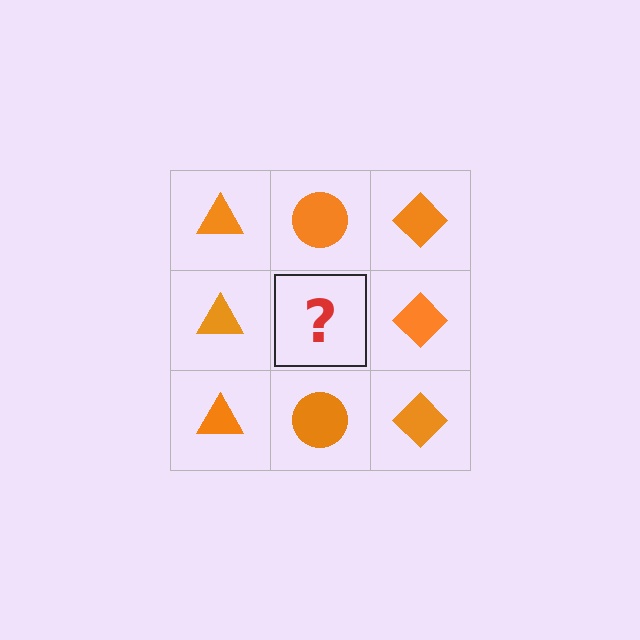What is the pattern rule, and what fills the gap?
The rule is that each column has a consistent shape. The gap should be filled with an orange circle.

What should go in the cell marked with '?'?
The missing cell should contain an orange circle.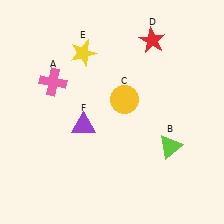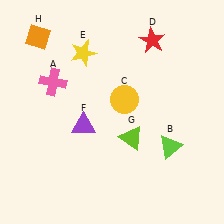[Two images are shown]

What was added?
A lime triangle (G), an orange diamond (H) were added in Image 2.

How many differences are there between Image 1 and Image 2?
There are 2 differences between the two images.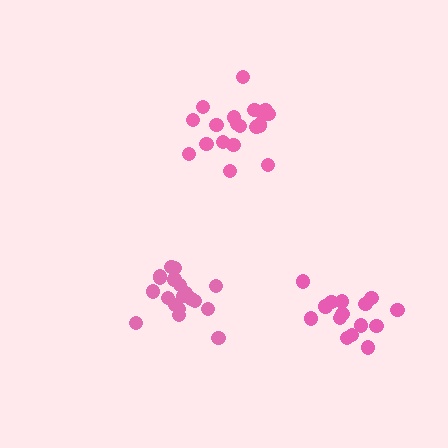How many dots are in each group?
Group 1: 21 dots, Group 2: 20 dots, Group 3: 16 dots (57 total).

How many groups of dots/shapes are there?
There are 3 groups.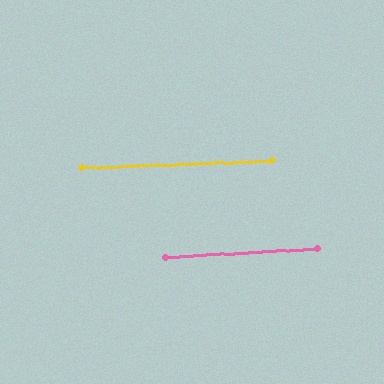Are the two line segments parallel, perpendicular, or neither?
Parallel — their directions differ by only 0.9°.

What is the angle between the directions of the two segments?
Approximately 1 degree.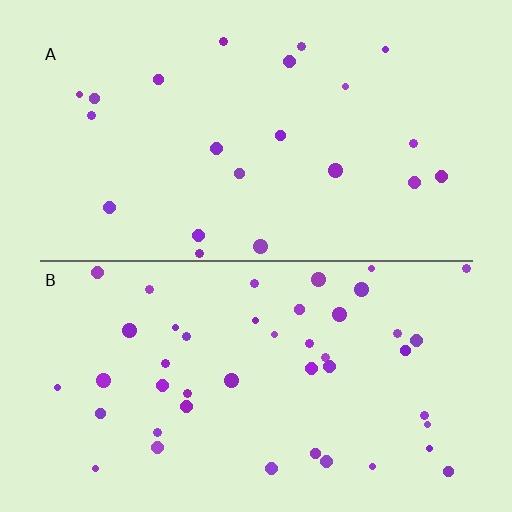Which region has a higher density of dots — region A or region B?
B (the bottom).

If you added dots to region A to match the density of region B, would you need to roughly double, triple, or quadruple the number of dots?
Approximately double.